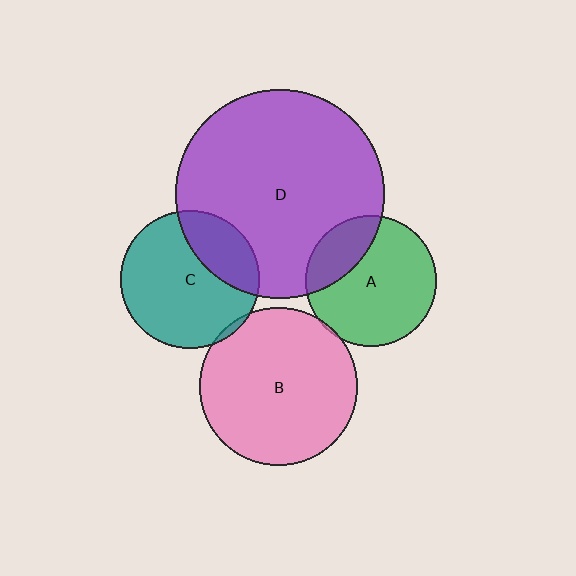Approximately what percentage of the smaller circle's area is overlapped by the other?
Approximately 5%.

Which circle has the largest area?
Circle D (purple).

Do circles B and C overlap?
Yes.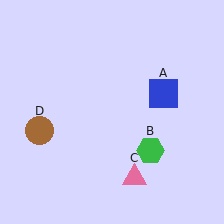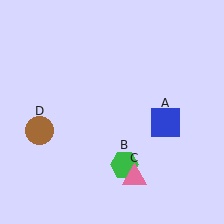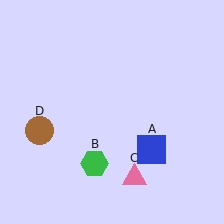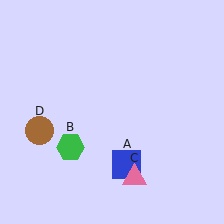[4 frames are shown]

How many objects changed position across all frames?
2 objects changed position: blue square (object A), green hexagon (object B).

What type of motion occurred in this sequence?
The blue square (object A), green hexagon (object B) rotated clockwise around the center of the scene.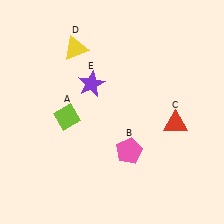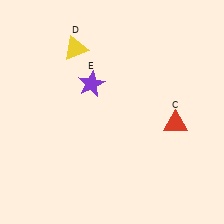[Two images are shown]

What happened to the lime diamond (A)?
The lime diamond (A) was removed in Image 2. It was in the bottom-left area of Image 1.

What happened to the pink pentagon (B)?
The pink pentagon (B) was removed in Image 2. It was in the bottom-right area of Image 1.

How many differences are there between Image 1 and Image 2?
There are 2 differences between the two images.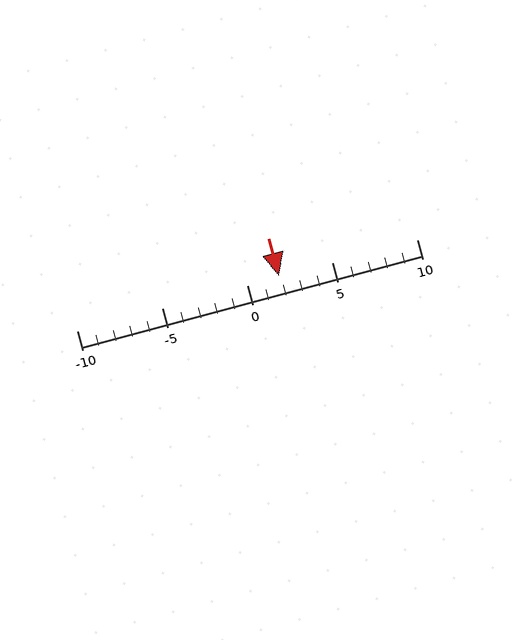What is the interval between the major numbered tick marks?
The major tick marks are spaced 5 units apart.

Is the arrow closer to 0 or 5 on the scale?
The arrow is closer to 0.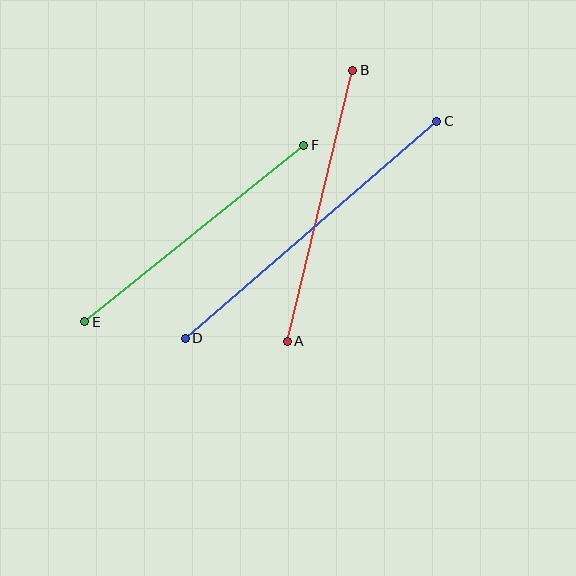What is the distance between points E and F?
The distance is approximately 281 pixels.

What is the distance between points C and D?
The distance is approximately 332 pixels.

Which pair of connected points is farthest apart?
Points C and D are farthest apart.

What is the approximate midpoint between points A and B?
The midpoint is at approximately (320, 206) pixels.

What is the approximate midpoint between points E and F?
The midpoint is at approximately (194, 234) pixels.